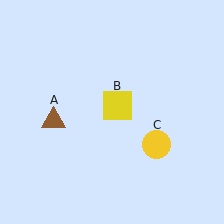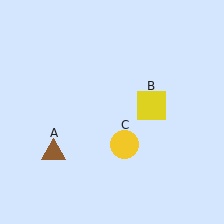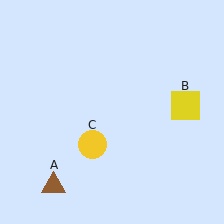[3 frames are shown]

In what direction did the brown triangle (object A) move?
The brown triangle (object A) moved down.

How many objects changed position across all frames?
3 objects changed position: brown triangle (object A), yellow square (object B), yellow circle (object C).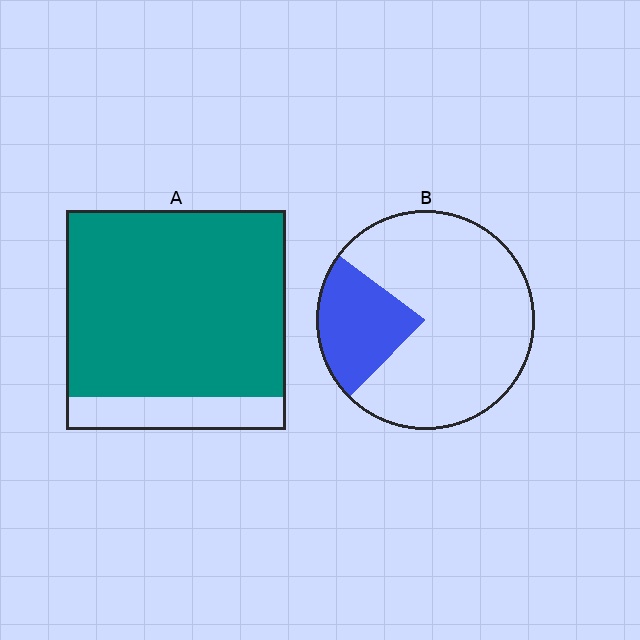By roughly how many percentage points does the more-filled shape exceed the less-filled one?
By roughly 60 percentage points (A over B).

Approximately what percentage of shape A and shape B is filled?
A is approximately 85% and B is approximately 25%.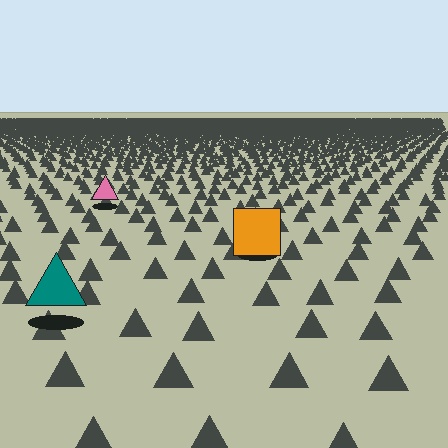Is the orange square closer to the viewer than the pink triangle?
Yes. The orange square is closer — you can tell from the texture gradient: the ground texture is coarser near it.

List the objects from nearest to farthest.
From nearest to farthest: the teal triangle, the orange square, the pink triangle.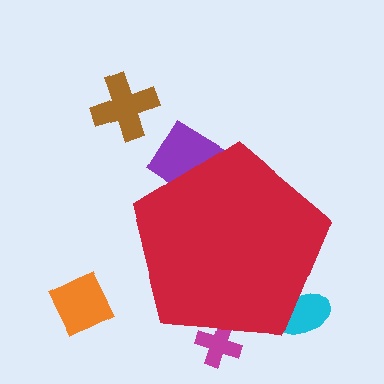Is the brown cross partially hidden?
No, the brown cross is fully visible.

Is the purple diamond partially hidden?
Yes, the purple diamond is partially hidden behind the red pentagon.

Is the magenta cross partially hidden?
Yes, the magenta cross is partially hidden behind the red pentagon.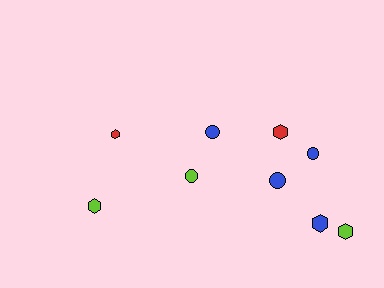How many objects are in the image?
There are 9 objects.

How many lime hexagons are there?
There are 2 lime hexagons.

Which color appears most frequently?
Blue, with 4 objects.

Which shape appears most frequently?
Hexagon, with 5 objects.